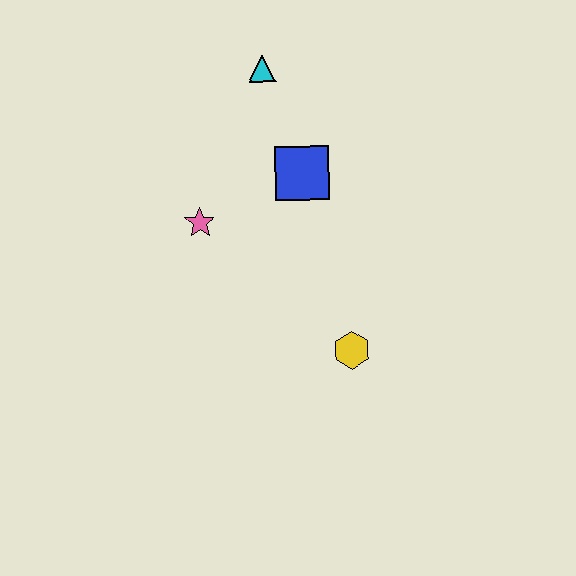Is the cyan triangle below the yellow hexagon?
No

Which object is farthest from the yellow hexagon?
The cyan triangle is farthest from the yellow hexagon.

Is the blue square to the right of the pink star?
Yes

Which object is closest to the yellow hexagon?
The blue square is closest to the yellow hexagon.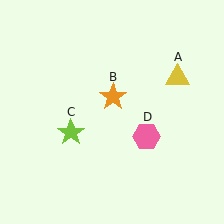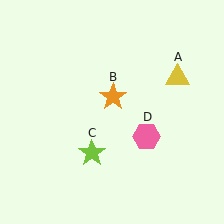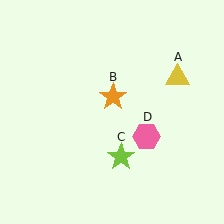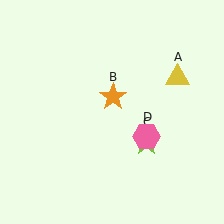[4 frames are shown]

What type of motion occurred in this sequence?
The lime star (object C) rotated counterclockwise around the center of the scene.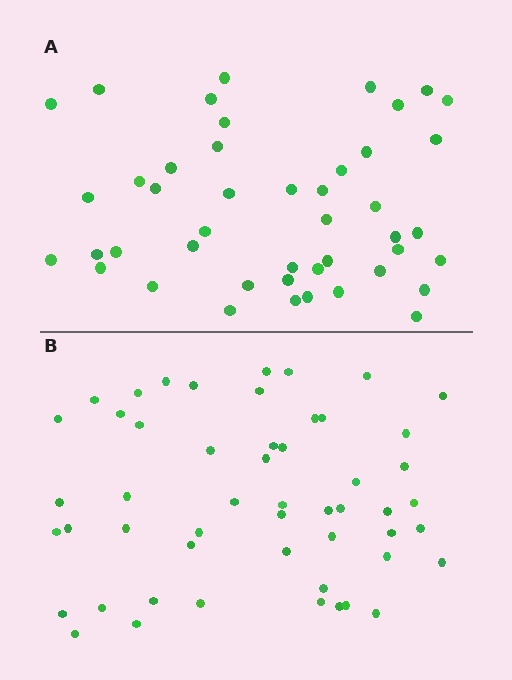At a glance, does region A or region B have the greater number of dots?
Region B (the bottom region) has more dots.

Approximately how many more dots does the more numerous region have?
Region B has roughly 8 or so more dots than region A.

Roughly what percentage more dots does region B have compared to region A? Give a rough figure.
About 15% more.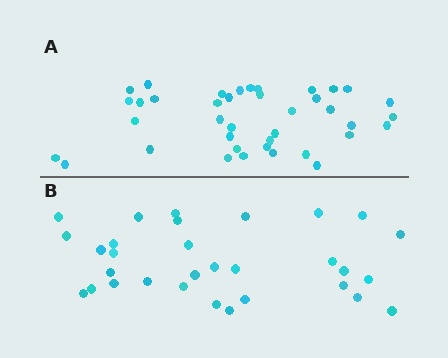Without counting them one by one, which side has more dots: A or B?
Region A (the top region) has more dots.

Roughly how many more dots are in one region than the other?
Region A has roughly 8 or so more dots than region B.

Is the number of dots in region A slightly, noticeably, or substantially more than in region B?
Region A has noticeably more, but not dramatically so. The ratio is roughly 1.3 to 1.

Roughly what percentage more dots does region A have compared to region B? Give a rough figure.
About 25% more.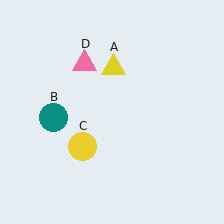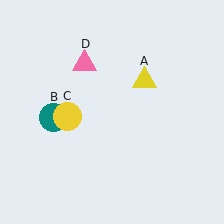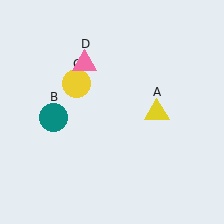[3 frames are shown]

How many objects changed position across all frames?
2 objects changed position: yellow triangle (object A), yellow circle (object C).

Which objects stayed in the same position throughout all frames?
Teal circle (object B) and pink triangle (object D) remained stationary.